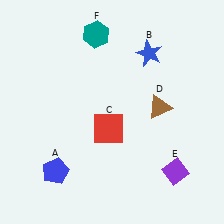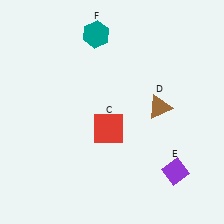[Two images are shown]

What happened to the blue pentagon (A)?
The blue pentagon (A) was removed in Image 2. It was in the bottom-left area of Image 1.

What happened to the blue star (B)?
The blue star (B) was removed in Image 2. It was in the top-right area of Image 1.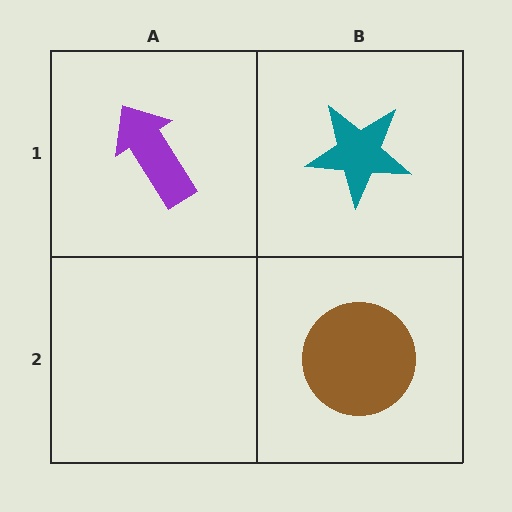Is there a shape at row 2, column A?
No, that cell is empty.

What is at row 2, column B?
A brown circle.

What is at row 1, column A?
A purple arrow.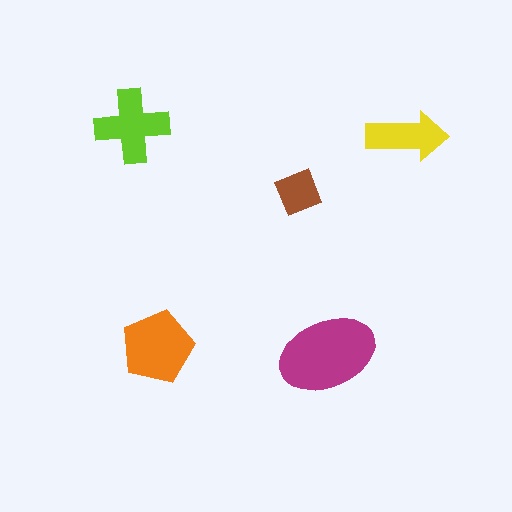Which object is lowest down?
The magenta ellipse is bottommost.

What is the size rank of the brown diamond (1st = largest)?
5th.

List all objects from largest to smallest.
The magenta ellipse, the orange pentagon, the lime cross, the yellow arrow, the brown diamond.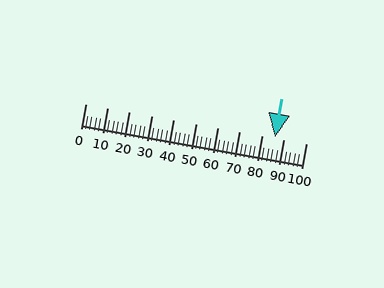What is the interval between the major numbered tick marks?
The major tick marks are spaced 10 units apart.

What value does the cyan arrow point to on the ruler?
The cyan arrow points to approximately 86.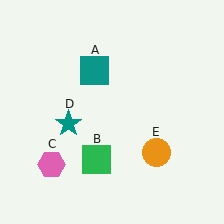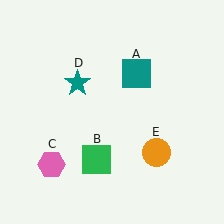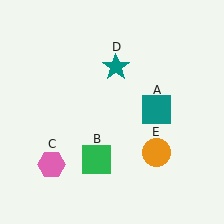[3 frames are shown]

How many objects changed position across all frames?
2 objects changed position: teal square (object A), teal star (object D).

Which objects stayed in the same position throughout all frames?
Green square (object B) and pink hexagon (object C) and orange circle (object E) remained stationary.